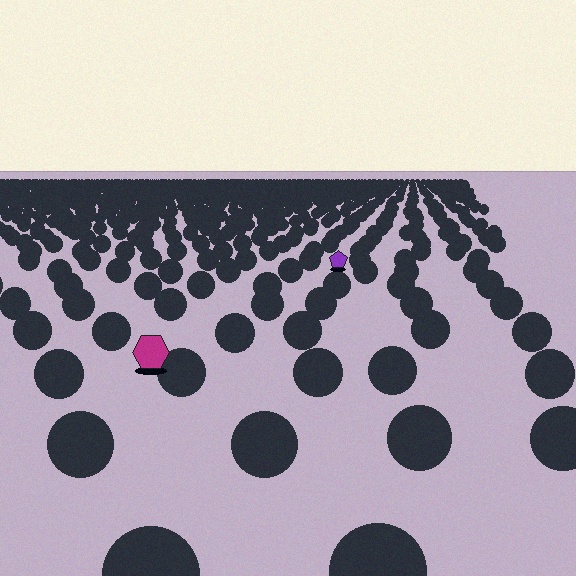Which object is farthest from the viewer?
The purple pentagon is farthest from the viewer. It appears smaller and the ground texture around it is denser.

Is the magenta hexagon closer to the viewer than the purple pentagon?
Yes. The magenta hexagon is closer — you can tell from the texture gradient: the ground texture is coarser near it.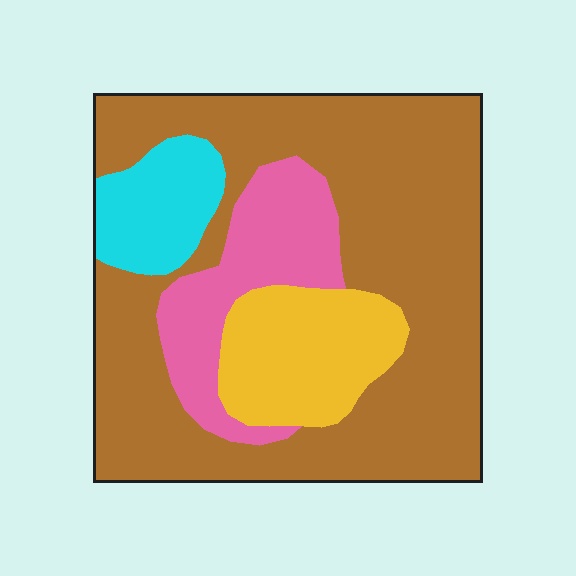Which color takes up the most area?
Brown, at roughly 60%.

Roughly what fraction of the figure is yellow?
Yellow covers around 15% of the figure.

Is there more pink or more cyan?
Pink.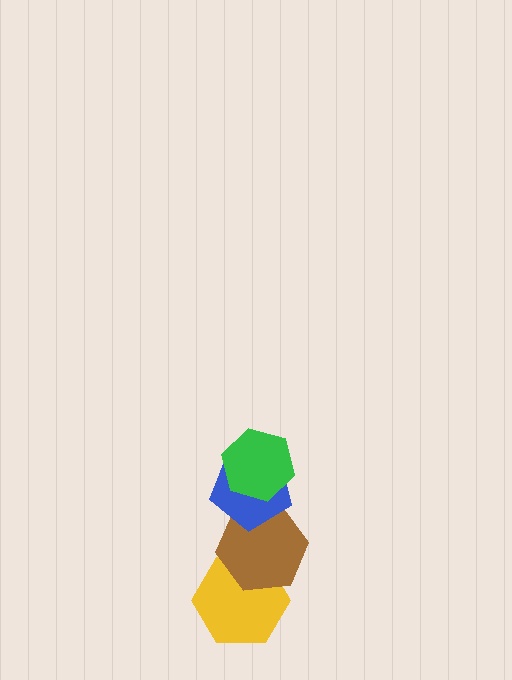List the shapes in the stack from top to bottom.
From top to bottom: the green hexagon, the blue pentagon, the brown hexagon, the yellow hexagon.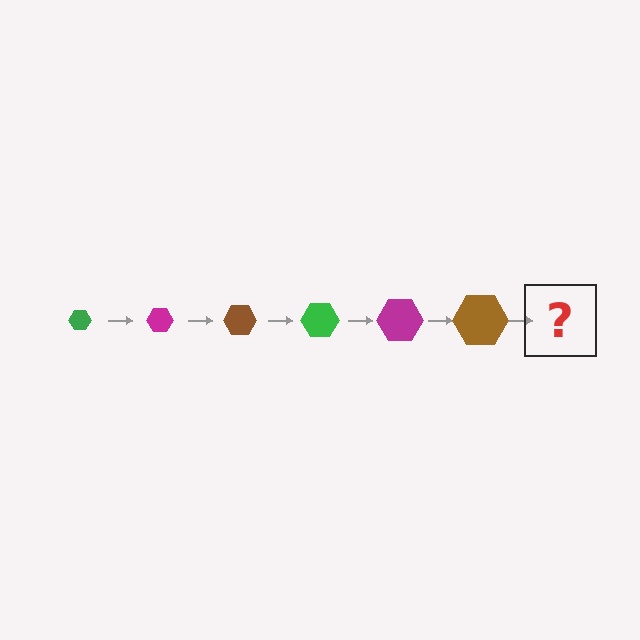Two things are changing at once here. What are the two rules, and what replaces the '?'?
The two rules are that the hexagon grows larger each step and the color cycles through green, magenta, and brown. The '?' should be a green hexagon, larger than the previous one.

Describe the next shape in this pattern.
It should be a green hexagon, larger than the previous one.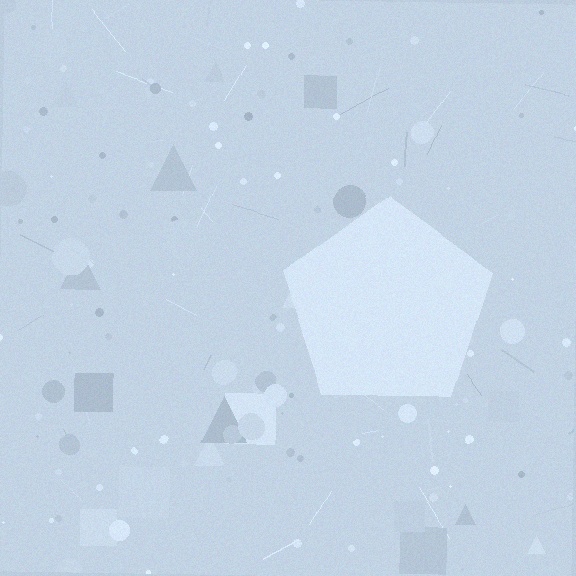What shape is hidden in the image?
A pentagon is hidden in the image.